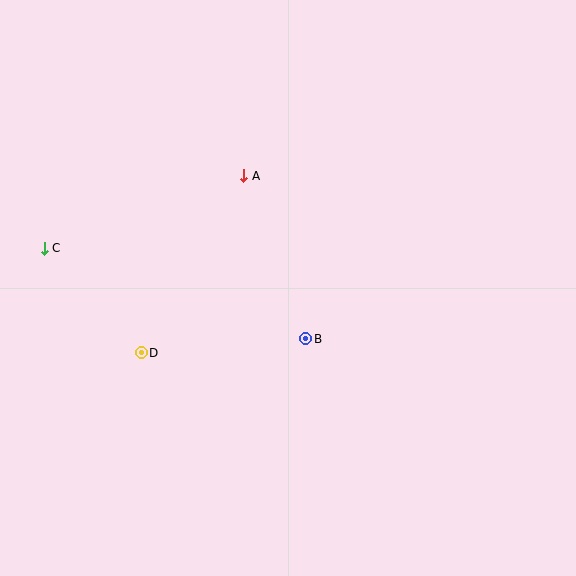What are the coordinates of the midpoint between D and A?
The midpoint between D and A is at (192, 264).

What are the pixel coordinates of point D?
Point D is at (141, 353).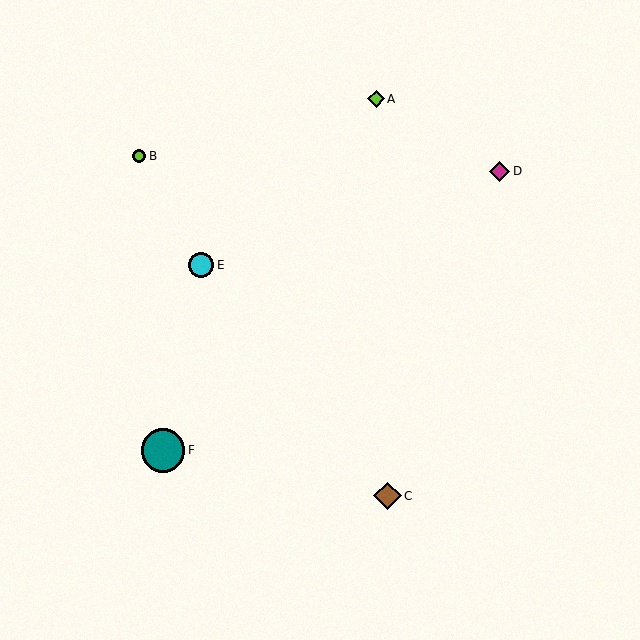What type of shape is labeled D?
Shape D is a magenta diamond.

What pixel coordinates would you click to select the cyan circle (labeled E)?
Click at (201, 265) to select the cyan circle E.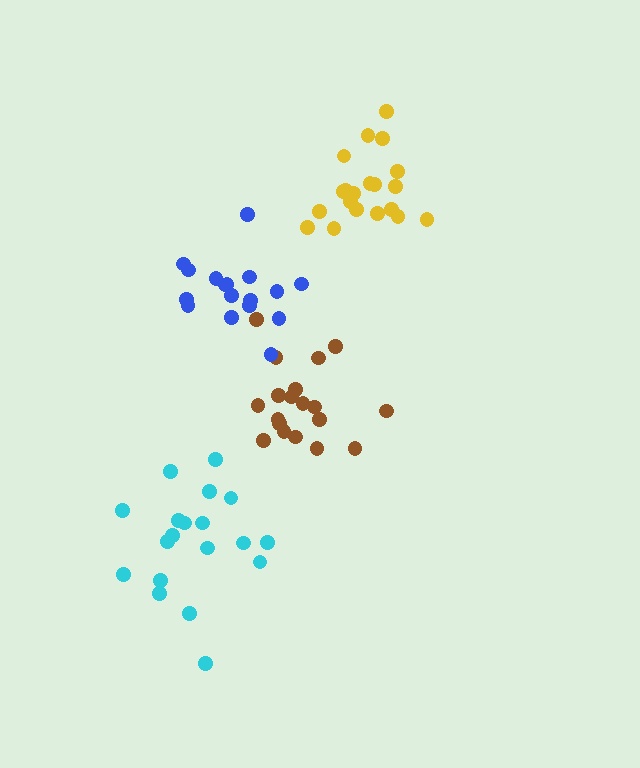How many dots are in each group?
Group 1: 19 dots, Group 2: 20 dots, Group 3: 19 dots, Group 4: 17 dots (75 total).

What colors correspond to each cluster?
The clusters are colored: brown, yellow, cyan, blue.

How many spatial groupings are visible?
There are 4 spatial groupings.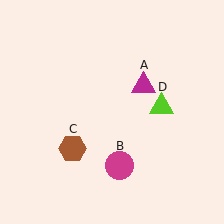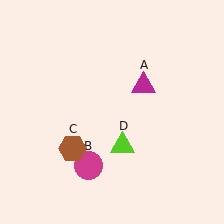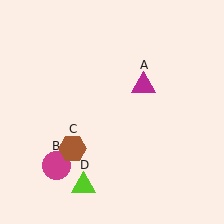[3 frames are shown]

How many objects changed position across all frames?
2 objects changed position: magenta circle (object B), lime triangle (object D).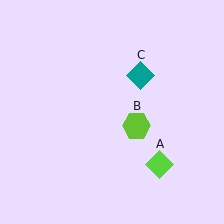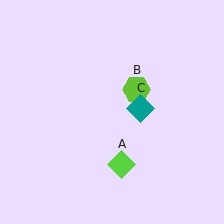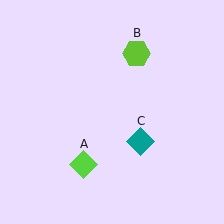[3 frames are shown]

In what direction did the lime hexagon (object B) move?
The lime hexagon (object B) moved up.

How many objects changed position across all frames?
3 objects changed position: lime diamond (object A), lime hexagon (object B), teal diamond (object C).